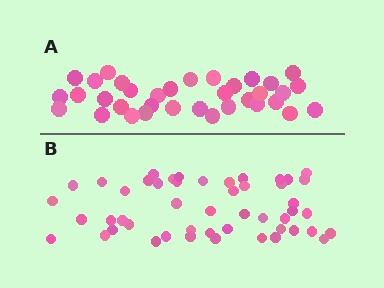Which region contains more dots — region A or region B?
Region B (the bottom region) has more dots.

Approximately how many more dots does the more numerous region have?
Region B has approximately 15 more dots than region A.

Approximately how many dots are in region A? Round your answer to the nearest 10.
About 40 dots. (The exact count is 35, which rounds to 40.)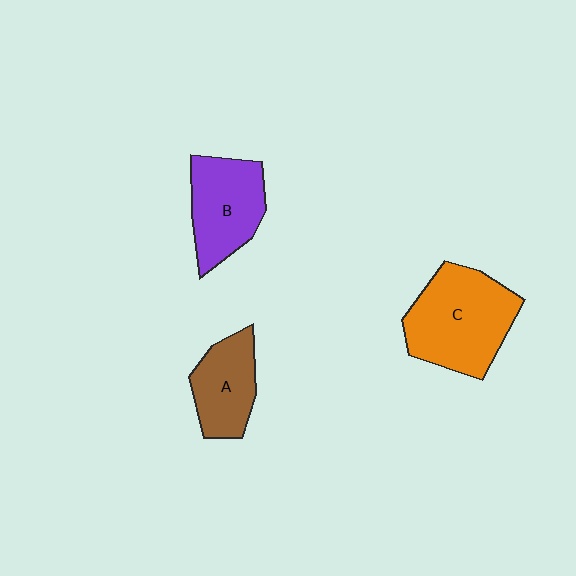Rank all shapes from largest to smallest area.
From largest to smallest: C (orange), B (purple), A (brown).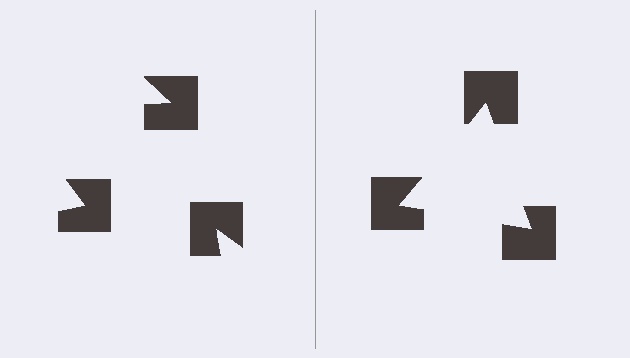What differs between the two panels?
The notched squares are positioned identically on both sides; only the wedge orientations differ. On the right they align to a triangle; on the left they are misaligned.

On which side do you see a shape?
An illusory triangle appears on the right side. On the left side the wedge cuts are rotated, so no coherent shape forms.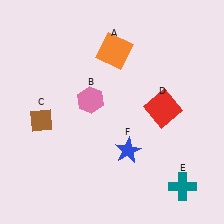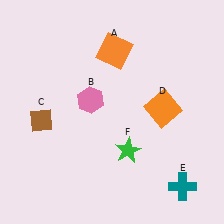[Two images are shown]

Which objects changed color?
D changed from red to orange. F changed from blue to green.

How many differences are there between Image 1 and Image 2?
There are 2 differences between the two images.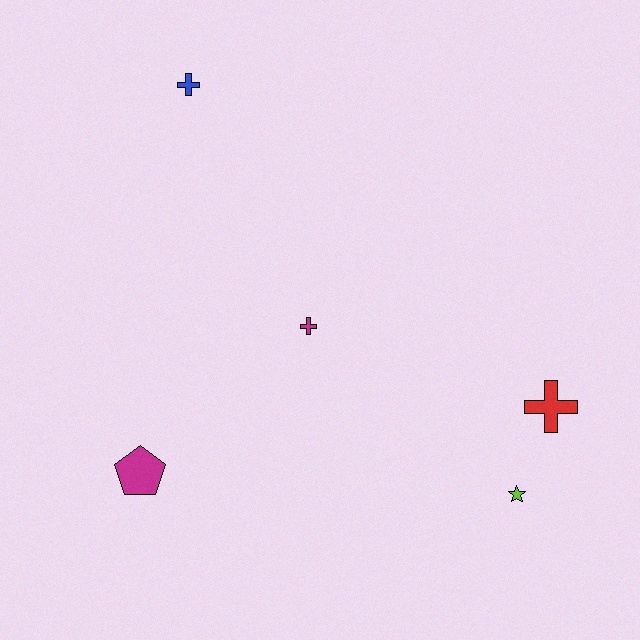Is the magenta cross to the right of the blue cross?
Yes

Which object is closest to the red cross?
The lime star is closest to the red cross.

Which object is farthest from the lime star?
The blue cross is farthest from the lime star.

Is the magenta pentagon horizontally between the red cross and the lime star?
No